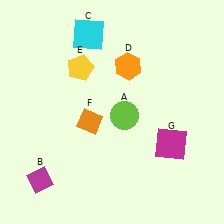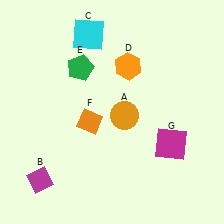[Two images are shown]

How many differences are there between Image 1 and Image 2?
There are 2 differences between the two images.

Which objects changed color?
A changed from lime to orange. E changed from yellow to green.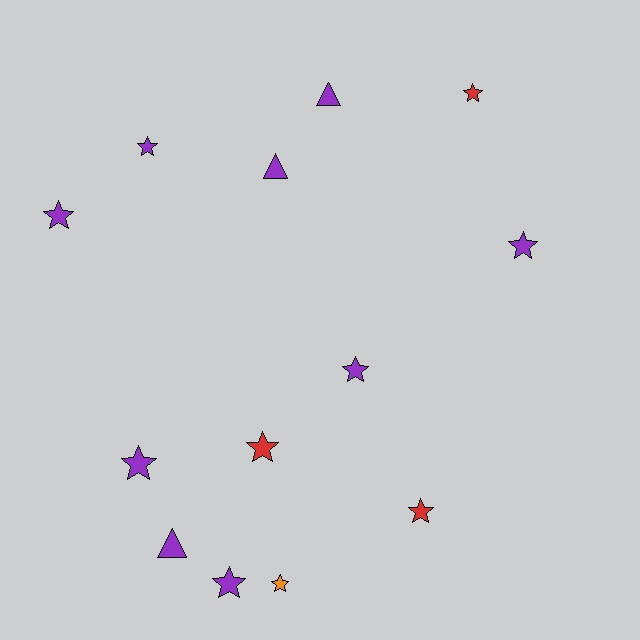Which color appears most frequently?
Purple, with 9 objects.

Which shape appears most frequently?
Star, with 10 objects.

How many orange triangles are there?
There are no orange triangles.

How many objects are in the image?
There are 13 objects.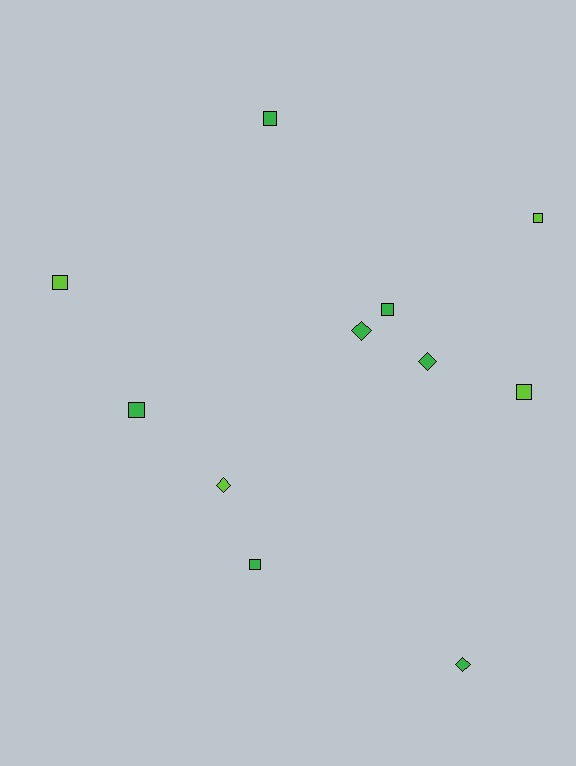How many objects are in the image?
There are 11 objects.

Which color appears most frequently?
Green, with 7 objects.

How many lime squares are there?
There are 3 lime squares.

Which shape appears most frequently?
Square, with 7 objects.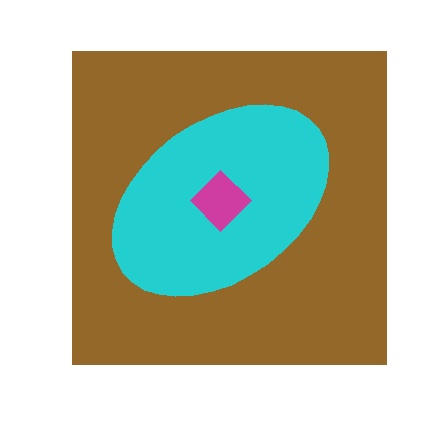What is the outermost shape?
The brown square.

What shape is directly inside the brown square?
The cyan ellipse.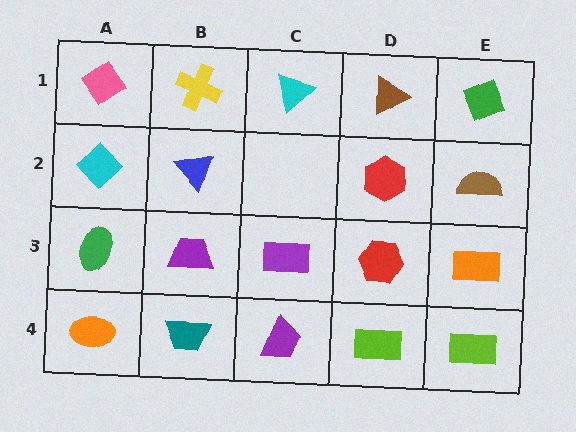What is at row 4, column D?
A lime rectangle.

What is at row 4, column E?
A lime rectangle.